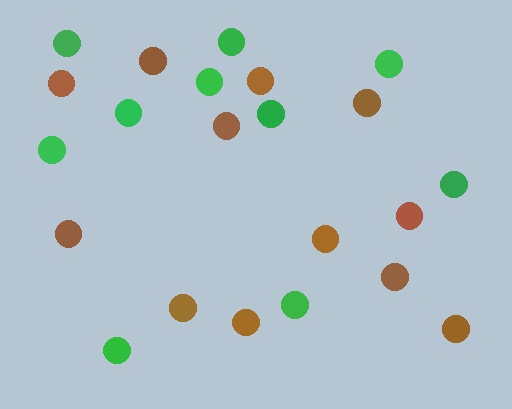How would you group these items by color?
There are 2 groups: one group of brown circles (12) and one group of green circles (10).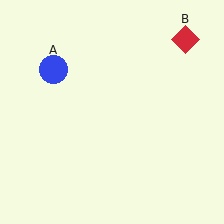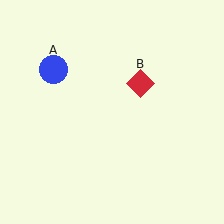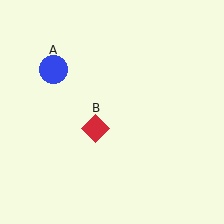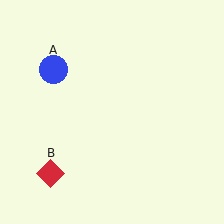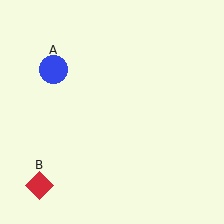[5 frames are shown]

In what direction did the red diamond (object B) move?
The red diamond (object B) moved down and to the left.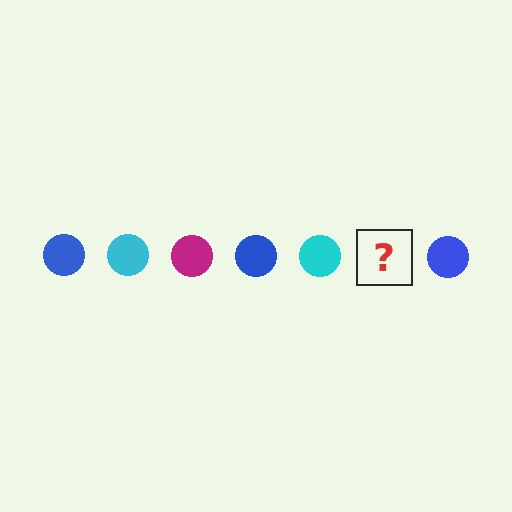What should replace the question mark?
The question mark should be replaced with a magenta circle.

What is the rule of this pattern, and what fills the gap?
The rule is that the pattern cycles through blue, cyan, magenta circles. The gap should be filled with a magenta circle.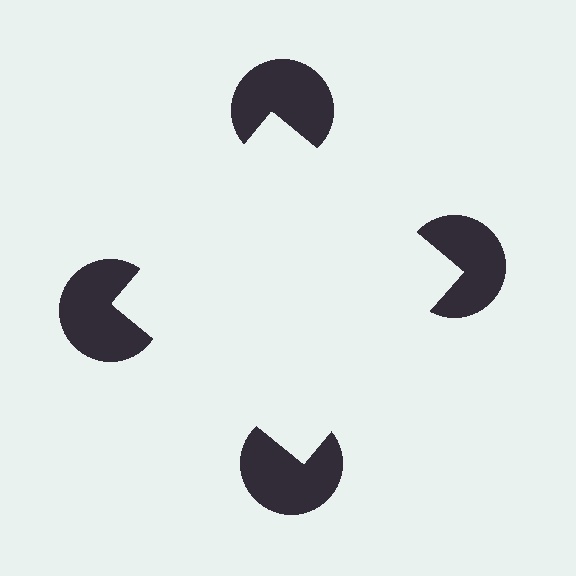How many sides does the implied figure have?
4 sides.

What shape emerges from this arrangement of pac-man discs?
An illusory square — its edges are inferred from the aligned wedge cuts in the pac-man discs, not physically drawn.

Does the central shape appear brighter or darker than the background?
It typically appears slightly brighter than the background, even though no actual brightness change is drawn.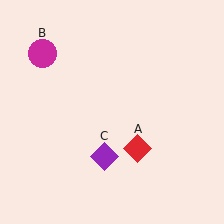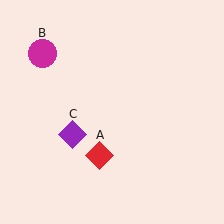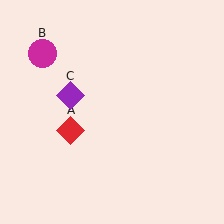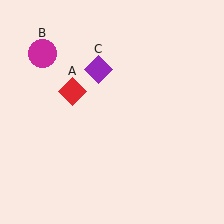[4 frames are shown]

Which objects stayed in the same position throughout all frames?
Magenta circle (object B) remained stationary.